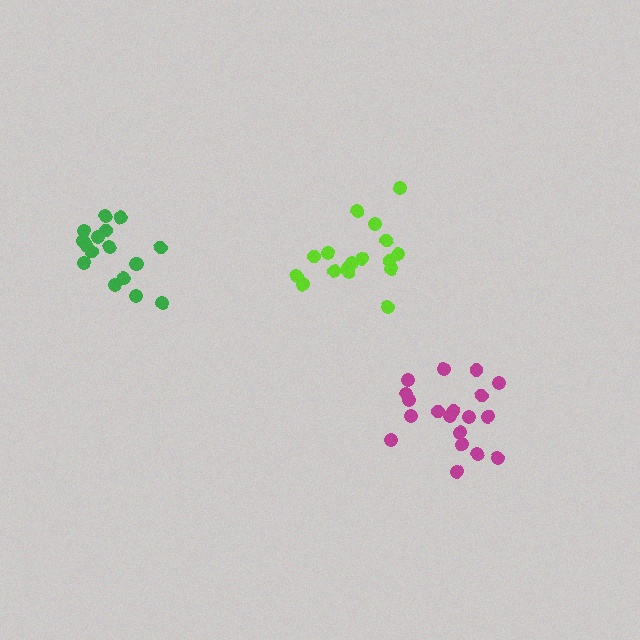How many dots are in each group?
Group 1: 17 dots, Group 2: 19 dots, Group 3: 17 dots (53 total).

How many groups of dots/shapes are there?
There are 3 groups.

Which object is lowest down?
The magenta cluster is bottommost.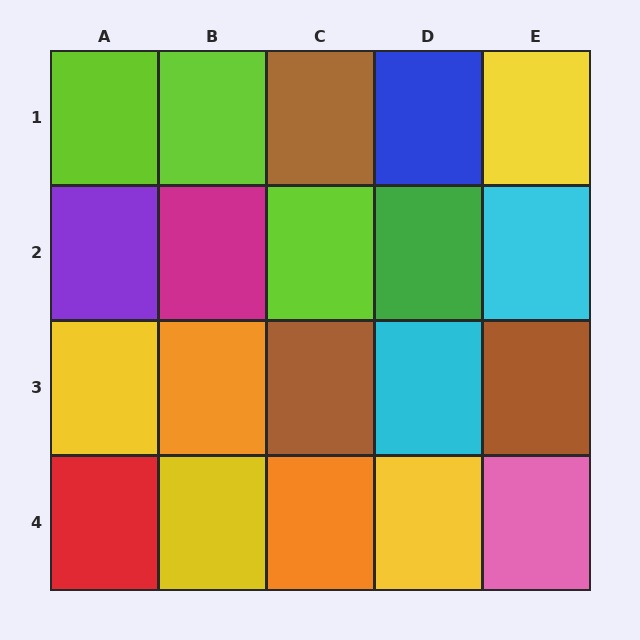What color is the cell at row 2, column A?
Purple.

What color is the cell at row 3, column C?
Brown.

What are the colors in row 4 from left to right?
Red, yellow, orange, yellow, pink.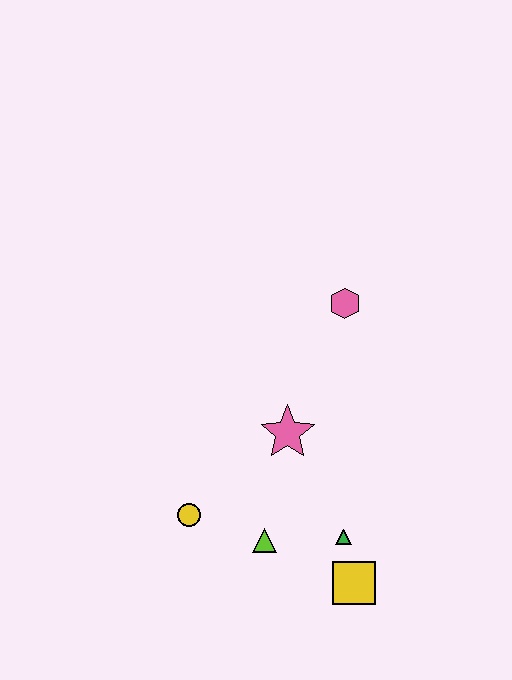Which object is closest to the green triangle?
The yellow square is closest to the green triangle.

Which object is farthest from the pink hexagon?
The yellow square is farthest from the pink hexagon.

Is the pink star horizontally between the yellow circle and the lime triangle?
No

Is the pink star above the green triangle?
Yes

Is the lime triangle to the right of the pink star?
No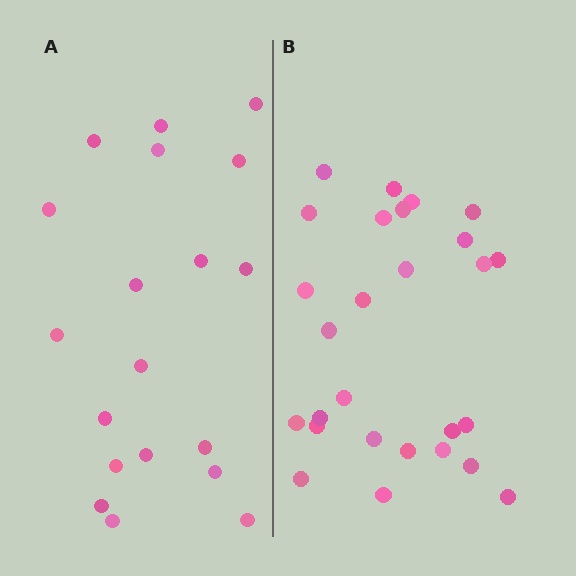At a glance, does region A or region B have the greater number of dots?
Region B (the right region) has more dots.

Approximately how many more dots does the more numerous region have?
Region B has roughly 8 or so more dots than region A.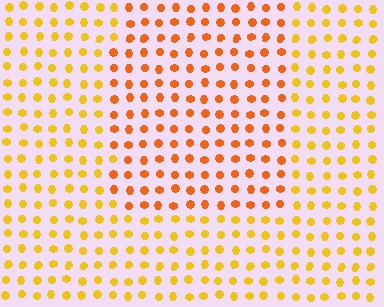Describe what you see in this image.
The image is filled with small yellow elements in a uniform arrangement. A rectangle-shaped region is visible where the elements are tinted to a slightly different hue, forming a subtle color boundary.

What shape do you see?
I see a rectangle.